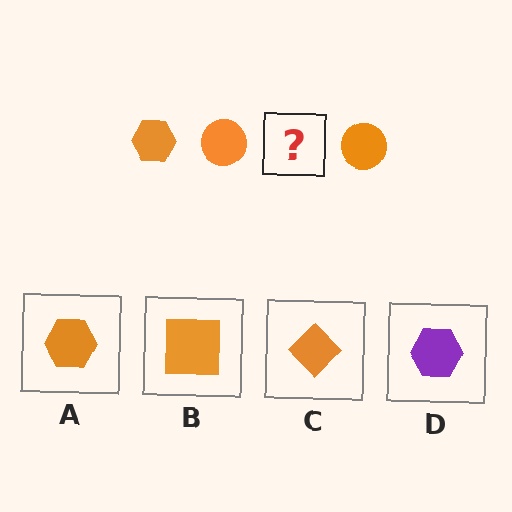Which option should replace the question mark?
Option A.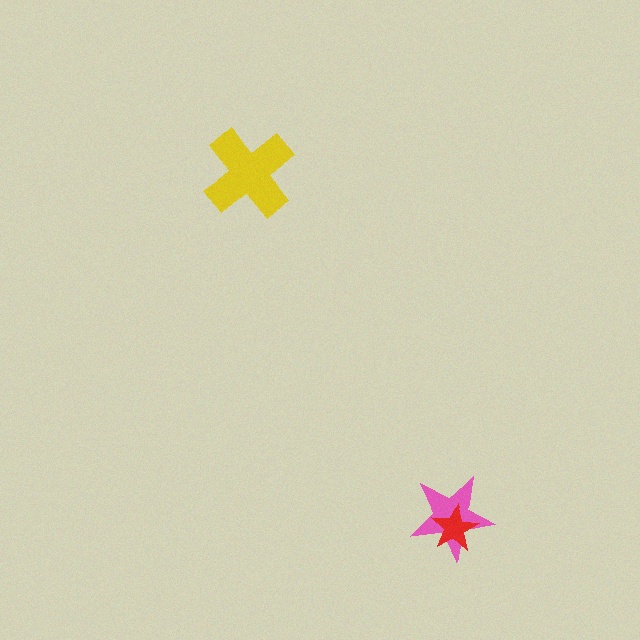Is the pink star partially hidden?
Yes, it is partially covered by another shape.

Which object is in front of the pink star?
The red star is in front of the pink star.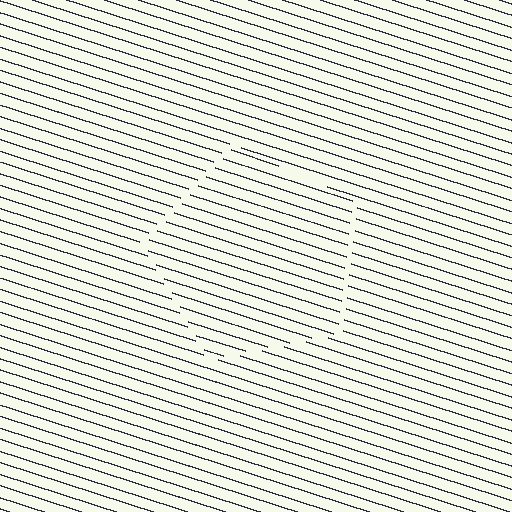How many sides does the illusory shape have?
5 sides — the line-ends trace a pentagon.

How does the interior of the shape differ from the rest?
The interior of the shape contains the same grating, shifted by half a period — the contour is defined by the phase discontinuity where line-ends from the inner and outer gratings abut.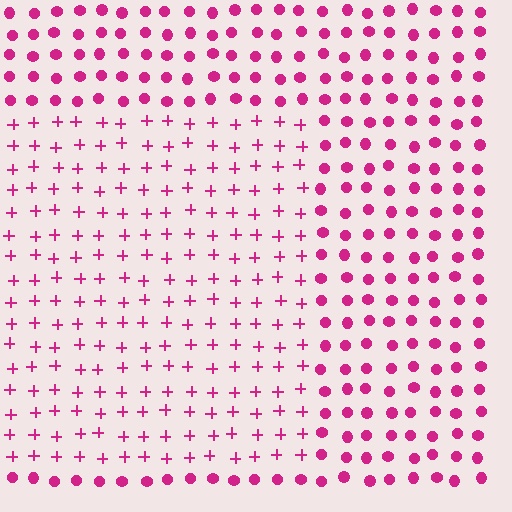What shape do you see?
I see a rectangle.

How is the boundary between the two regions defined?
The boundary is defined by a change in element shape: plus signs inside vs. circles outside. All elements share the same color and spacing.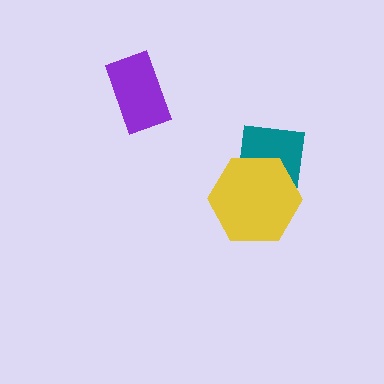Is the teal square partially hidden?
Yes, it is partially covered by another shape.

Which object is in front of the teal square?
The yellow hexagon is in front of the teal square.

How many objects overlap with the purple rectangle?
0 objects overlap with the purple rectangle.